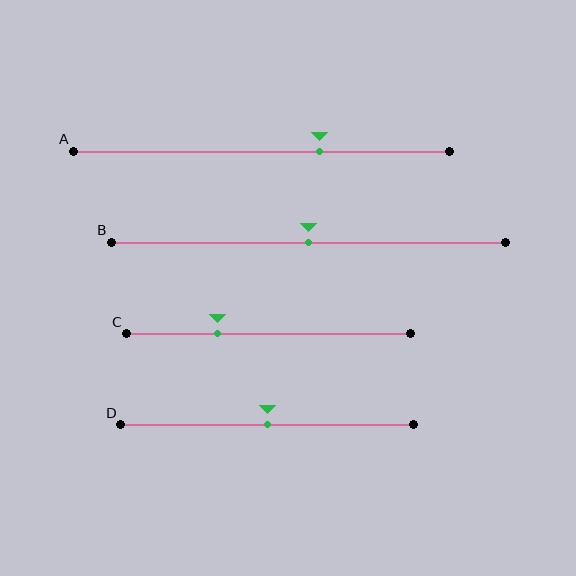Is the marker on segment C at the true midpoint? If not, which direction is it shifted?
No, the marker on segment C is shifted to the left by about 18% of the segment length.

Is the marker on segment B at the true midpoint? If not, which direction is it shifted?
Yes, the marker on segment B is at the true midpoint.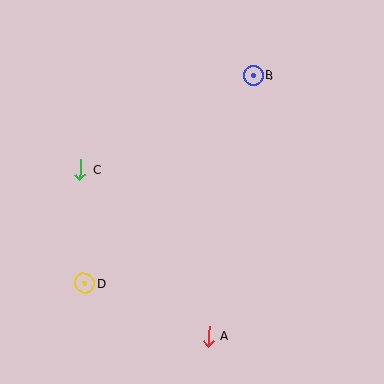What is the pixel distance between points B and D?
The distance between B and D is 268 pixels.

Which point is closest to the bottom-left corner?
Point D is closest to the bottom-left corner.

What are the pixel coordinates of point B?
Point B is at (253, 75).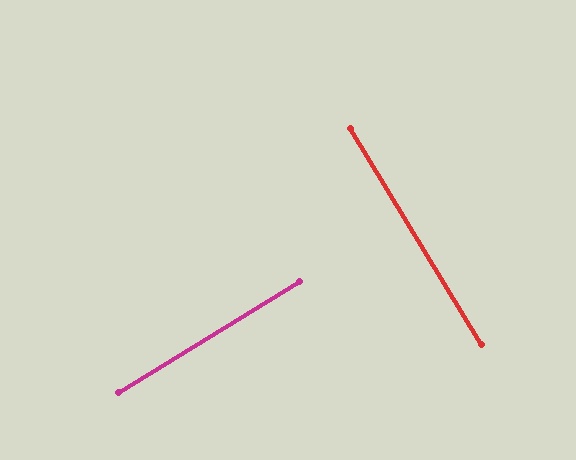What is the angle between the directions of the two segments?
Approximately 90 degrees.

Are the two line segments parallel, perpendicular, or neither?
Perpendicular — they meet at approximately 90°.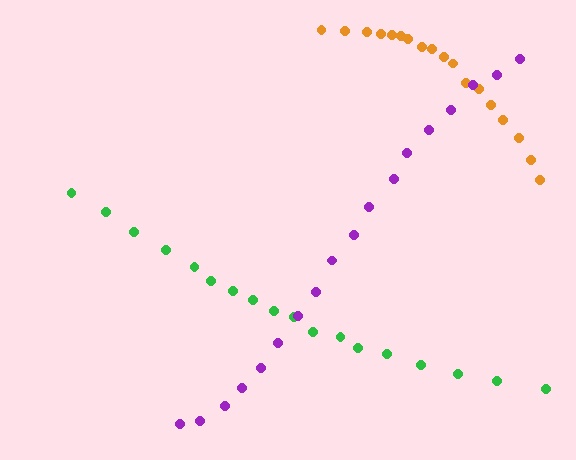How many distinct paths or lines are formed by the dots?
There are 3 distinct paths.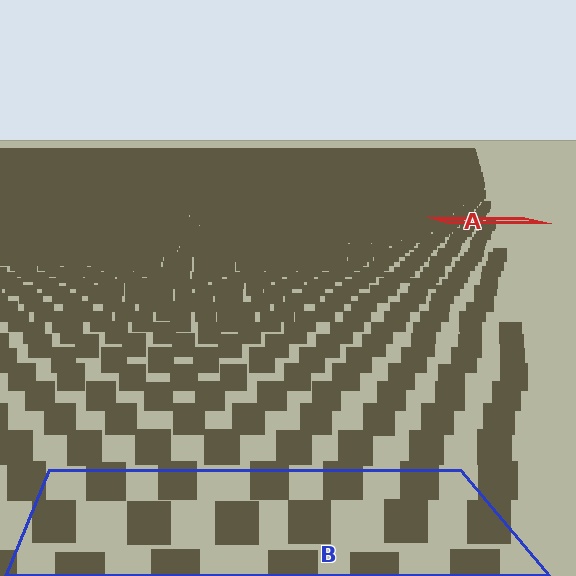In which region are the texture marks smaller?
The texture marks are smaller in region A, because it is farther away.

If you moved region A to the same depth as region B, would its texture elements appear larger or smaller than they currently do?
They would appear larger. At a closer depth, the same texture elements are projected at a bigger on-screen size.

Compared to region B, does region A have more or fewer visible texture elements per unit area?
Region A has more texture elements per unit area — they are packed more densely because it is farther away.